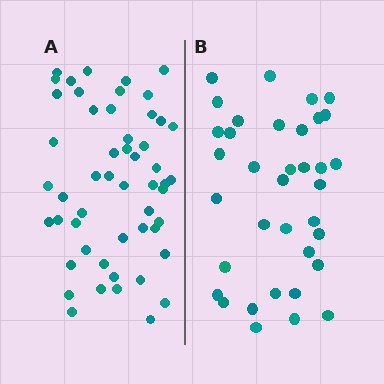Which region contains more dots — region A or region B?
Region A (the left region) has more dots.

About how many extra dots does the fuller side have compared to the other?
Region A has approximately 15 more dots than region B.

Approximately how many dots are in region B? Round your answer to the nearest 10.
About 40 dots. (The exact count is 36, which rounds to 40.)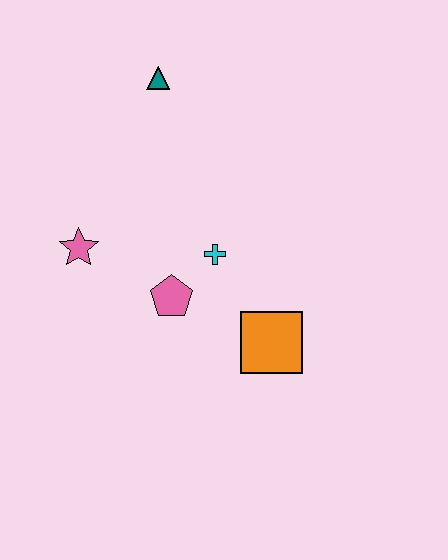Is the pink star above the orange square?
Yes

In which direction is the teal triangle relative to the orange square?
The teal triangle is above the orange square.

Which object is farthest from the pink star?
The orange square is farthest from the pink star.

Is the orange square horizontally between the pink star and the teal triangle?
No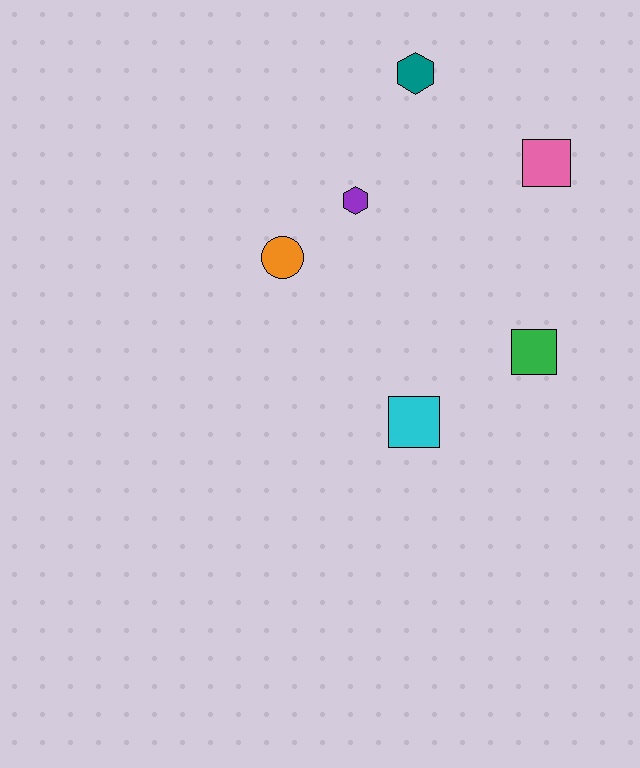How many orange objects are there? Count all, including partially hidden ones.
There is 1 orange object.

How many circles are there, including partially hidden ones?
There is 1 circle.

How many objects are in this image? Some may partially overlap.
There are 6 objects.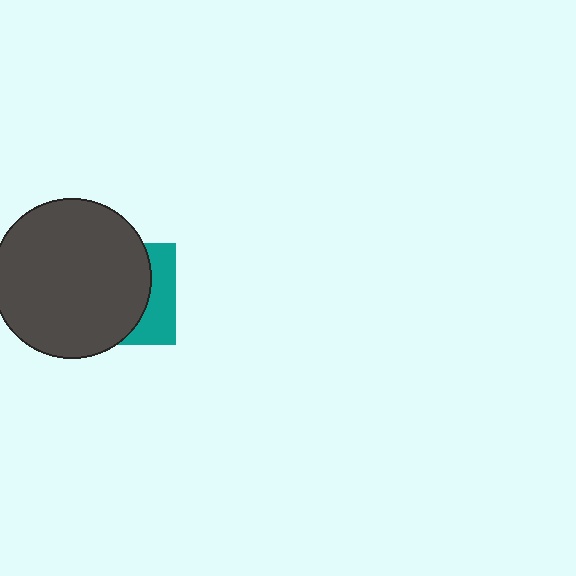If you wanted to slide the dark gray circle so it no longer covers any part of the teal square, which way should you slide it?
Slide it left — that is the most direct way to separate the two shapes.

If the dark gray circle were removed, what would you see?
You would see the complete teal square.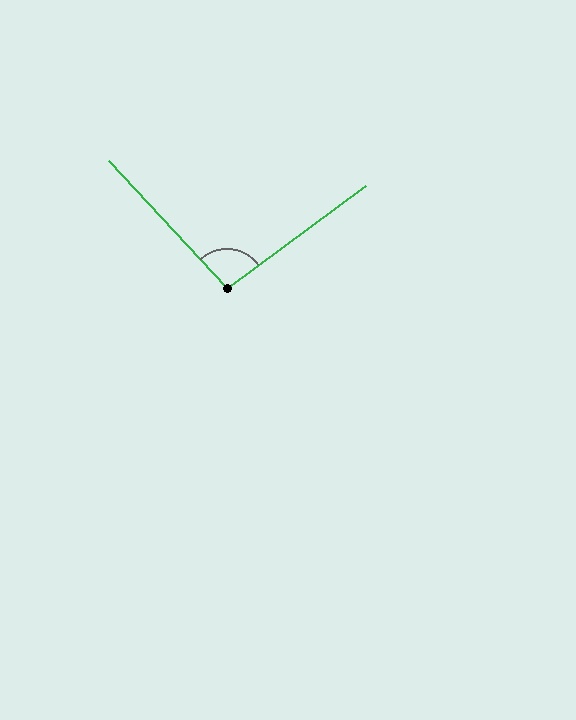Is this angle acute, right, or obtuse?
It is obtuse.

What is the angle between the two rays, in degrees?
Approximately 96 degrees.